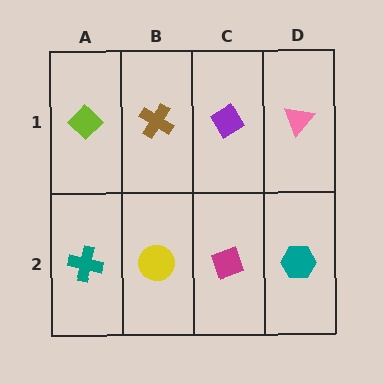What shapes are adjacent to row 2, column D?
A pink triangle (row 1, column D), a magenta diamond (row 2, column C).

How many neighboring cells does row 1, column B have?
3.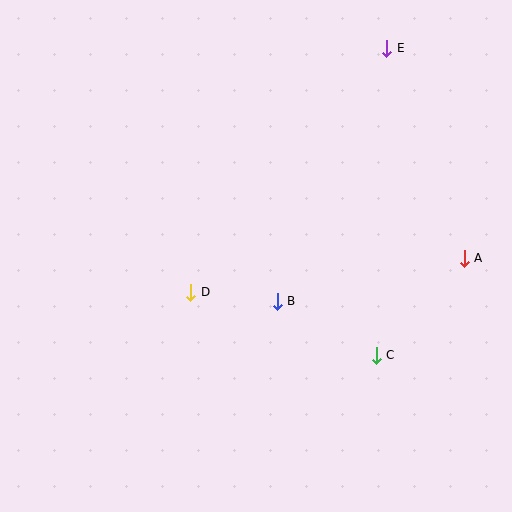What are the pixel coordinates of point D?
Point D is at (191, 292).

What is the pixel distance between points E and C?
The distance between E and C is 307 pixels.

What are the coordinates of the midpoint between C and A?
The midpoint between C and A is at (420, 307).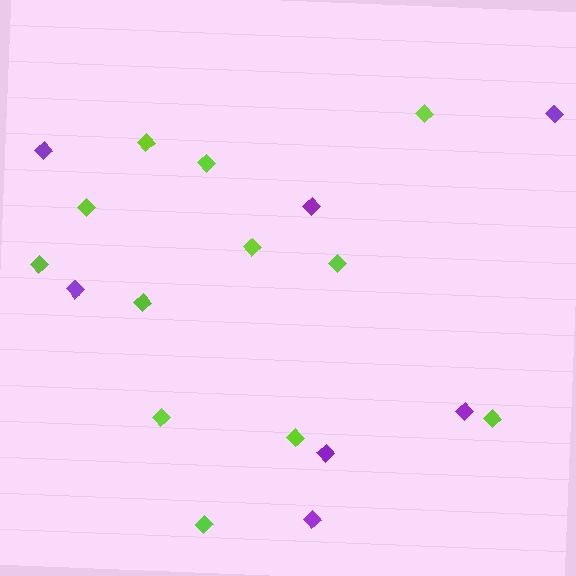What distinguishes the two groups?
There are 2 groups: one group of lime diamonds (12) and one group of purple diamonds (7).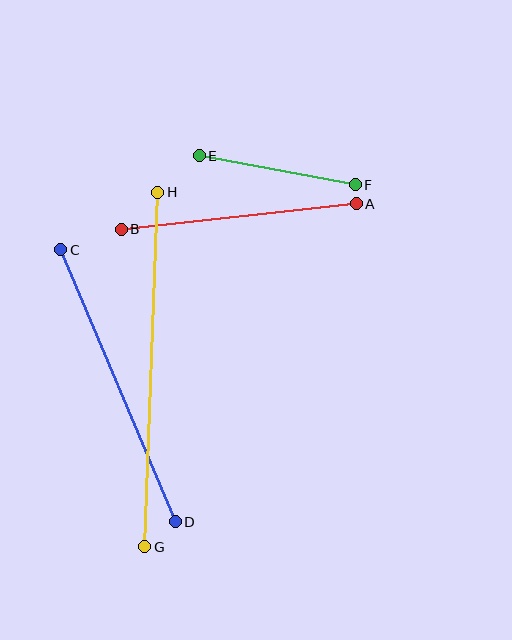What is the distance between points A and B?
The distance is approximately 236 pixels.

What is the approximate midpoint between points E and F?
The midpoint is at approximately (277, 170) pixels.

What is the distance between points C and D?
The distance is approximately 295 pixels.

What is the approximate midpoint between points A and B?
The midpoint is at approximately (239, 217) pixels.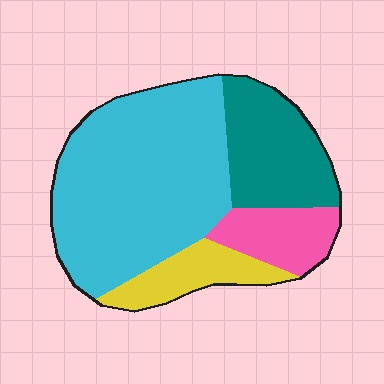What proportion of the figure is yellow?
Yellow takes up about one eighth (1/8) of the figure.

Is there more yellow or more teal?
Teal.